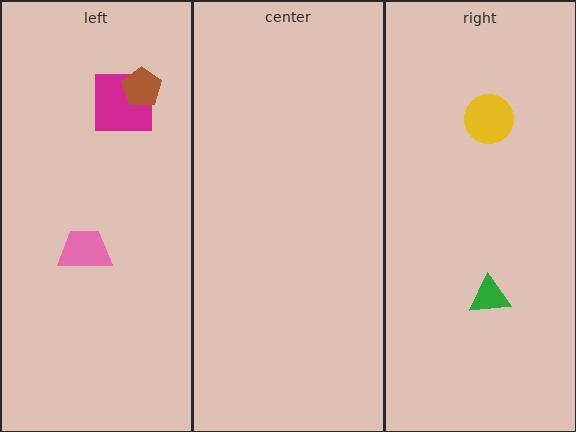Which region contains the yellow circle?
The right region.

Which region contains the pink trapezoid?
The left region.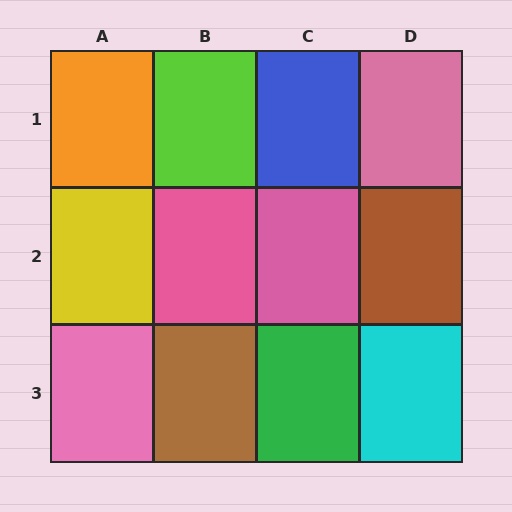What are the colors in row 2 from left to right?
Yellow, pink, pink, brown.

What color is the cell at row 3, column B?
Brown.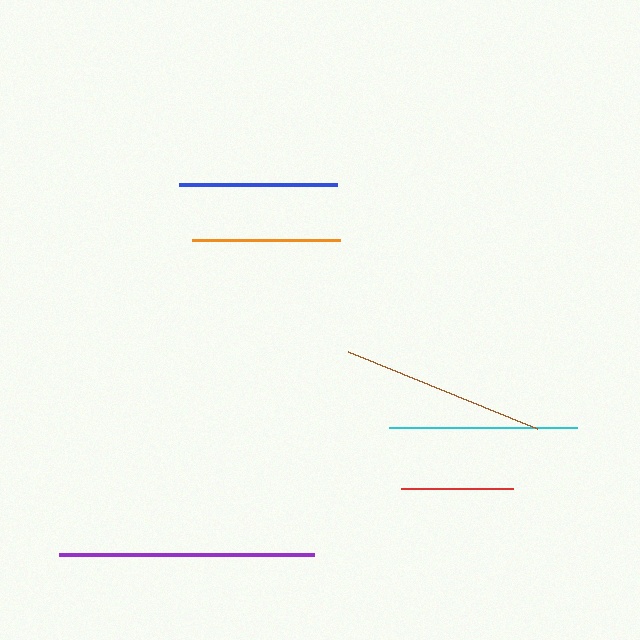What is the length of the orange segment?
The orange segment is approximately 149 pixels long.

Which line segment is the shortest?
The red line is the shortest at approximately 112 pixels.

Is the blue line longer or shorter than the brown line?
The brown line is longer than the blue line.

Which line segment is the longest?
The purple line is the longest at approximately 255 pixels.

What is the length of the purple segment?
The purple segment is approximately 255 pixels long.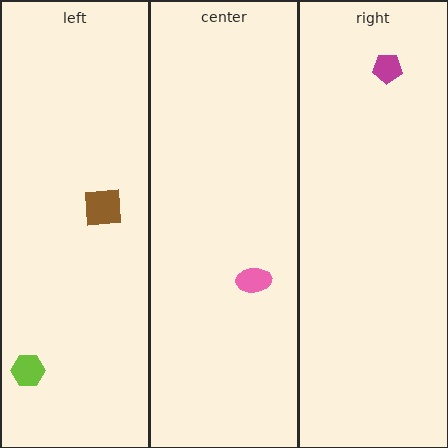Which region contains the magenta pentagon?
The right region.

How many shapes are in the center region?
1.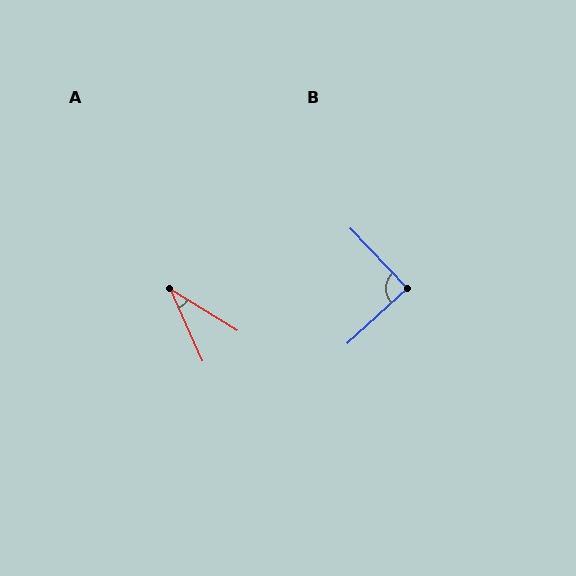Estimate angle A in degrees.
Approximately 34 degrees.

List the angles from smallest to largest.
A (34°), B (89°).